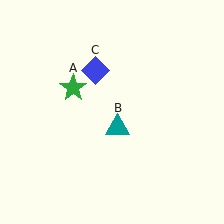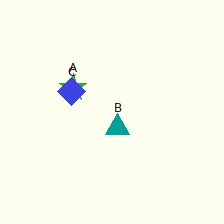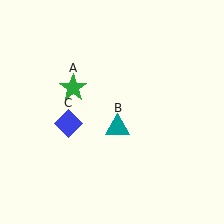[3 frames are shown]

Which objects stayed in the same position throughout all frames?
Green star (object A) and teal triangle (object B) remained stationary.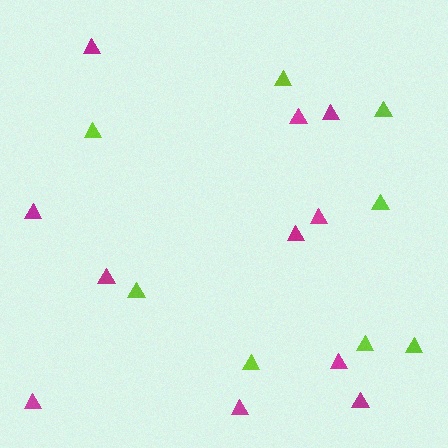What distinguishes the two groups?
There are 2 groups: one group of magenta triangles (11) and one group of lime triangles (8).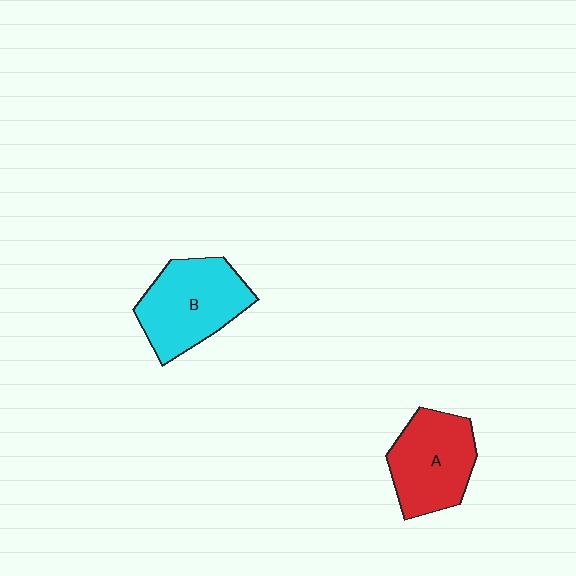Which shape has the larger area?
Shape B (cyan).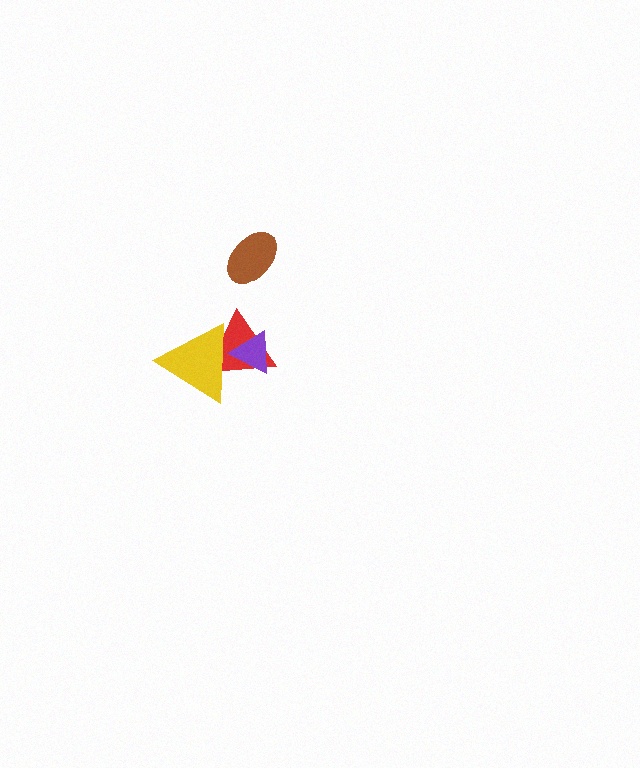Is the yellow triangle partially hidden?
Yes, it is partially covered by another shape.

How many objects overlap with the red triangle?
2 objects overlap with the red triangle.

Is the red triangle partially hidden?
Yes, it is partially covered by another shape.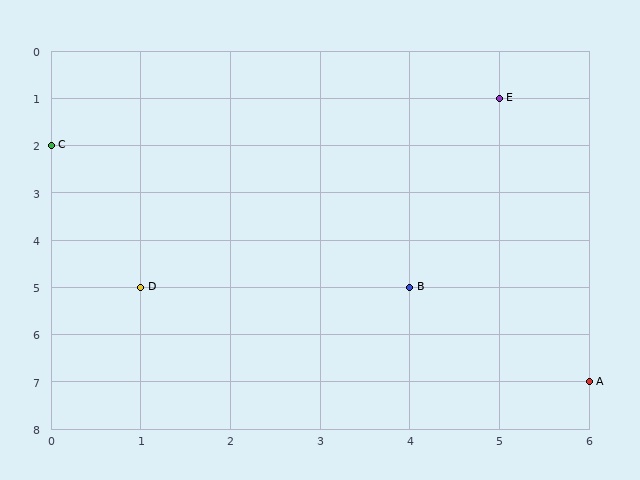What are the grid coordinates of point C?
Point C is at grid coordinates (0, 2).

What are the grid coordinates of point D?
Point D is at grid coordinates (1, 5).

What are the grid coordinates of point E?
Point E is at grid coordinates (5, 1).